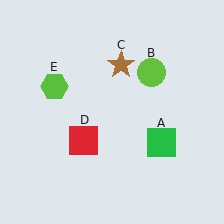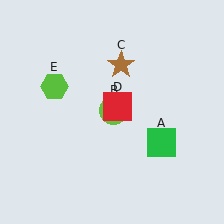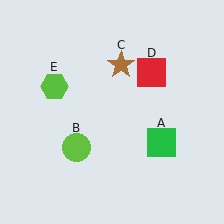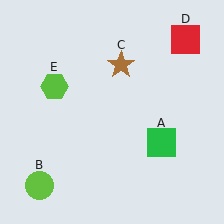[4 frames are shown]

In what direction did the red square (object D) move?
The red square (object D) moved up and to the right.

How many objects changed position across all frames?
2 objects changed position: lime circle (object B), red square (object D).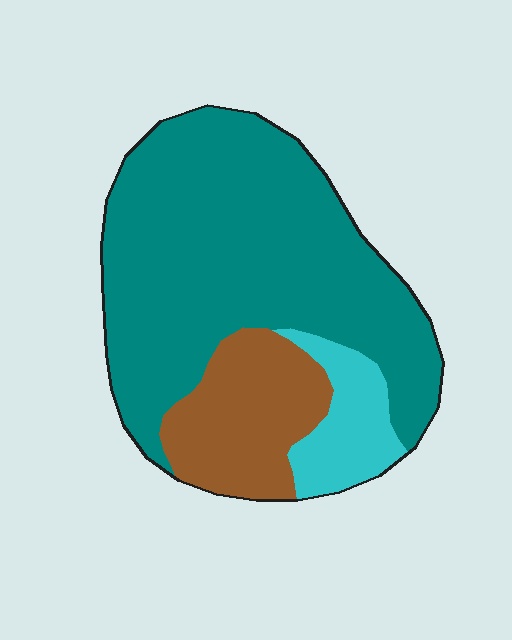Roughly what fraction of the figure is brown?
Brown covers roughly 20% of the figure.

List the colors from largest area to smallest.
From largest to smallest: teal, brown, cyan.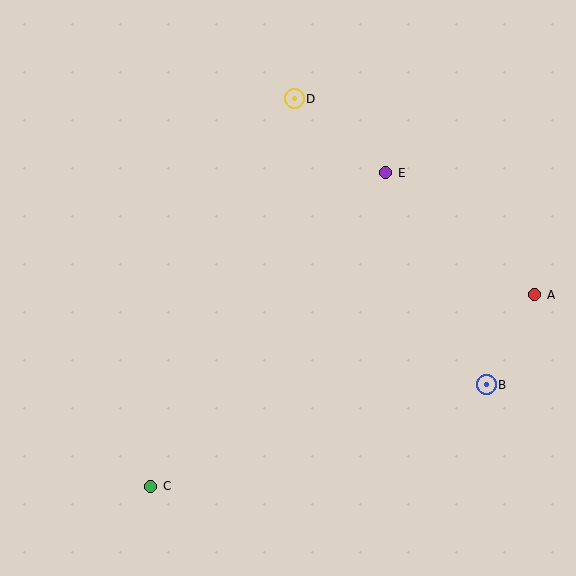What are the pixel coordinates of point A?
Point A is at (535, 295).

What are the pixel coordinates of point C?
Point C is at (151, 486).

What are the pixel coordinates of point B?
Point B is at (486, 385).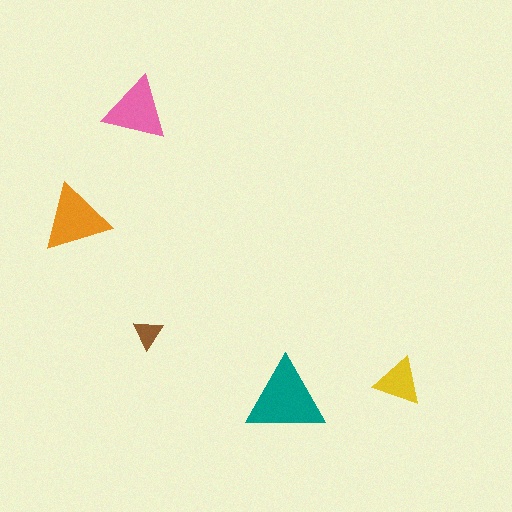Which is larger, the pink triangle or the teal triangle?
The teal one.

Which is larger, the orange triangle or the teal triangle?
The teal one.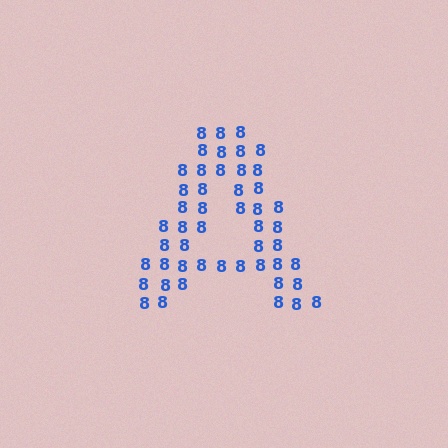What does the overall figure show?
The overall figure shows the letter A.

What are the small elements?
The small elements are digit 8's.